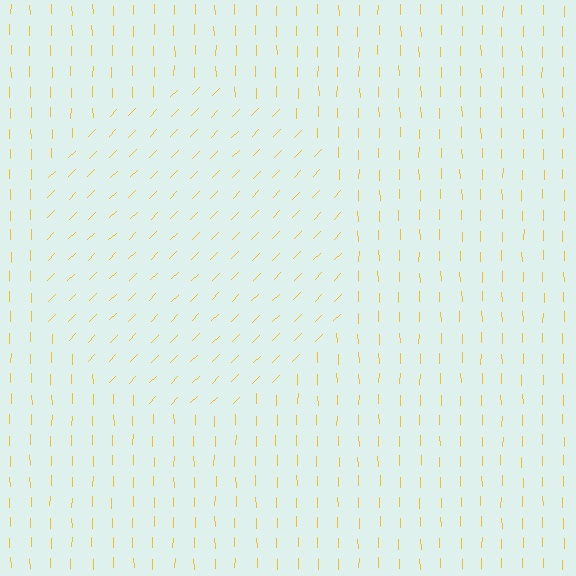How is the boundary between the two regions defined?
The boundary is defined purely by a change in line orientation (approximately 45 degrees difference). All lines are the same color and thickness.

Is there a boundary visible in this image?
Yes, there is a texture boundary formed by a change in line orientation.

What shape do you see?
I see a circle.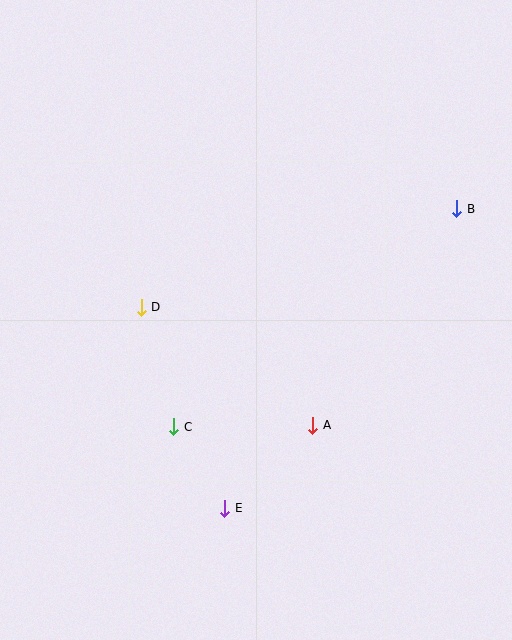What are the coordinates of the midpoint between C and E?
The midpoint between C and E is at (199, 468).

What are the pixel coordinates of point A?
Point A is at (313, 425).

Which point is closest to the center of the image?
Point D at (141, 307) is closest to the center.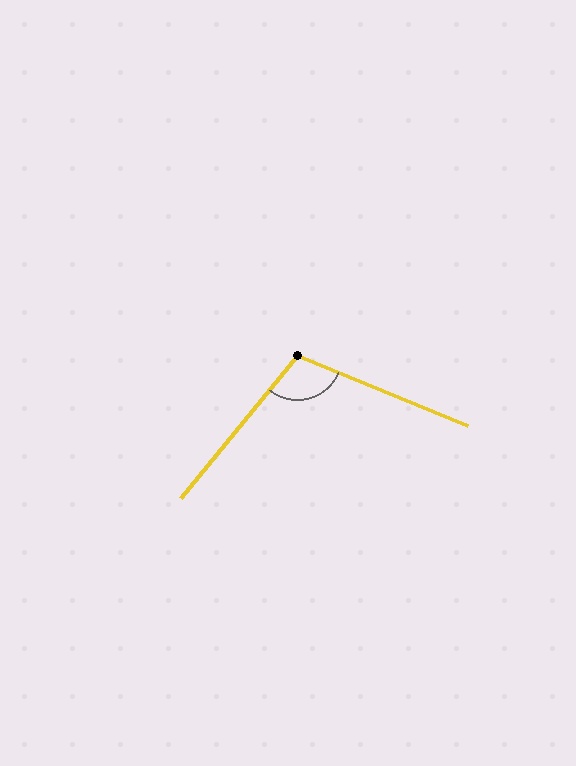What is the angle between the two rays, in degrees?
Approximately 107 degrees.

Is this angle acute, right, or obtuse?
It is obtuse.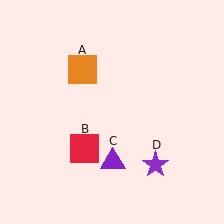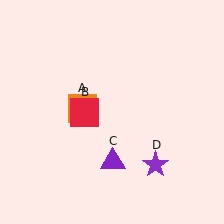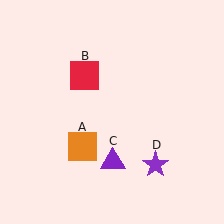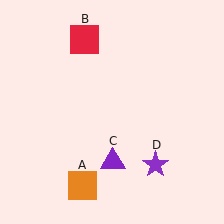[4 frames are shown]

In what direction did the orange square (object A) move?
The orange square (object A) moved down.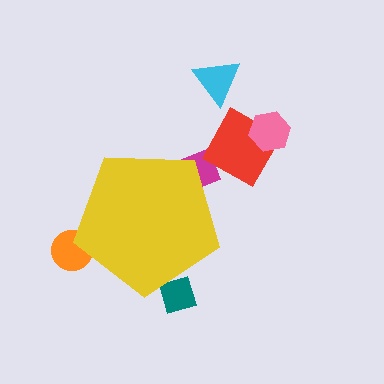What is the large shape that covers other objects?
A yellow pentagon.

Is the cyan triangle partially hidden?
No, the cyan triangle is fully visible.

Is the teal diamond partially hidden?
Yes, the teal diamond is partially hidden behind the yellow pentagon.